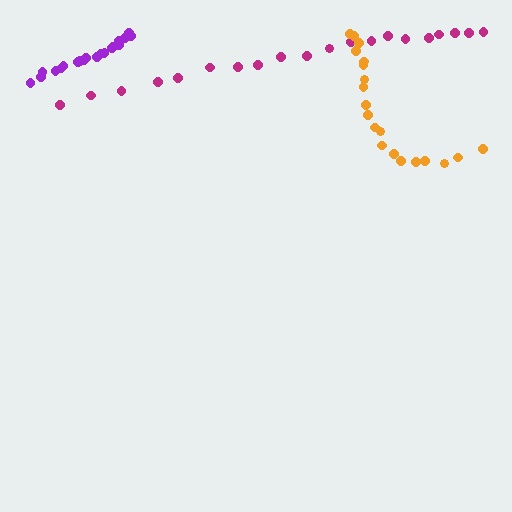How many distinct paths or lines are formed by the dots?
There are 3 distinct paths.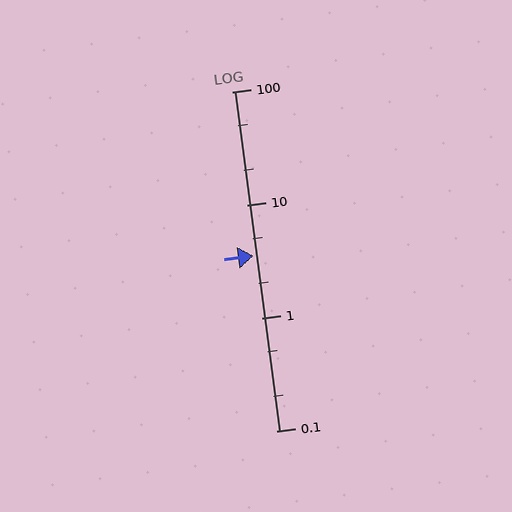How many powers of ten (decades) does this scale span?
The scale spans 3 decades, from 0.1 to 100.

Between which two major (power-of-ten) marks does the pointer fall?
The pointer is between 1 and 10.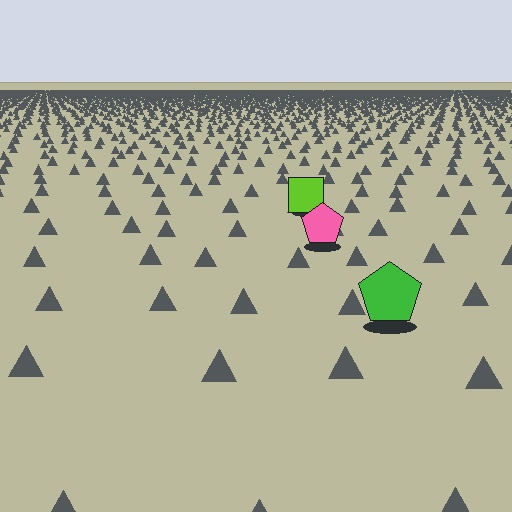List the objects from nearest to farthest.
From nearest to farthest: the green pentagon, the pink pentagon, the lime square.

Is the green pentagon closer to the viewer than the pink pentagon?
Yes. The green pentagon is closer — you can tell from the texture gradient: the ground texture is coarser near it.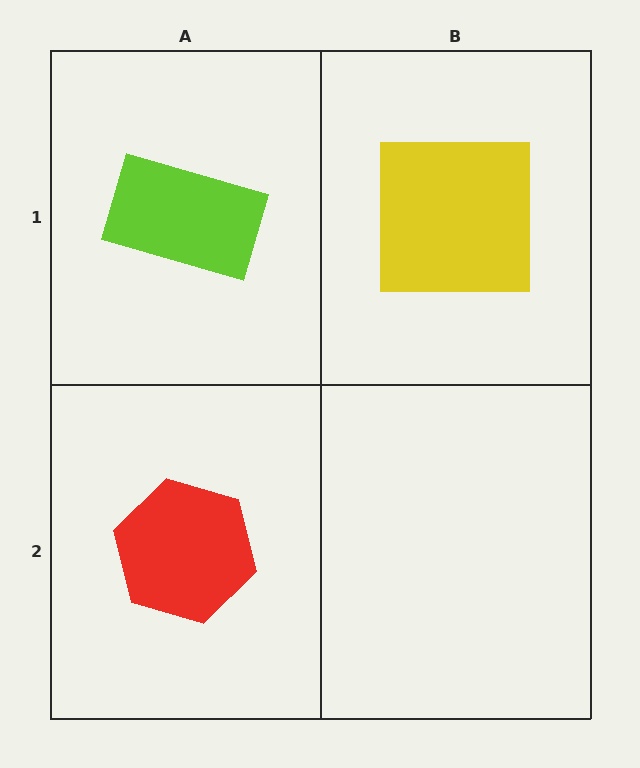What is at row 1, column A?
A lime rectangle.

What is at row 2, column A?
A red hexagon.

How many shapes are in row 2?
1 shape.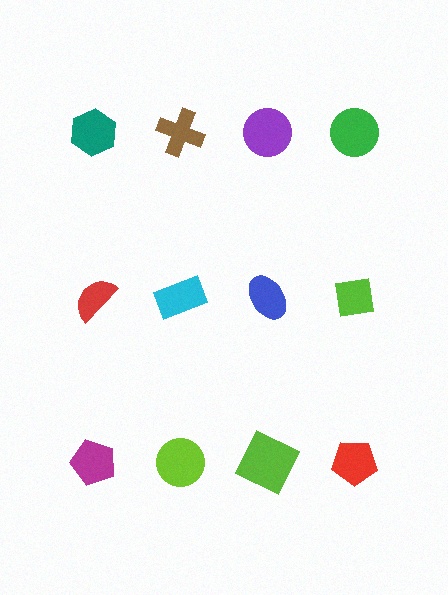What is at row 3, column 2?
A lime circle.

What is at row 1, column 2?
A brown cross.